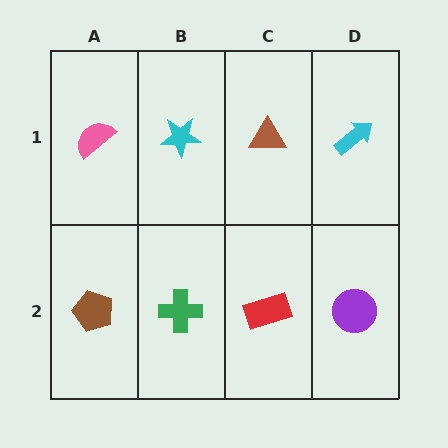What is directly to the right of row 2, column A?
A green cross.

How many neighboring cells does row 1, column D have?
2.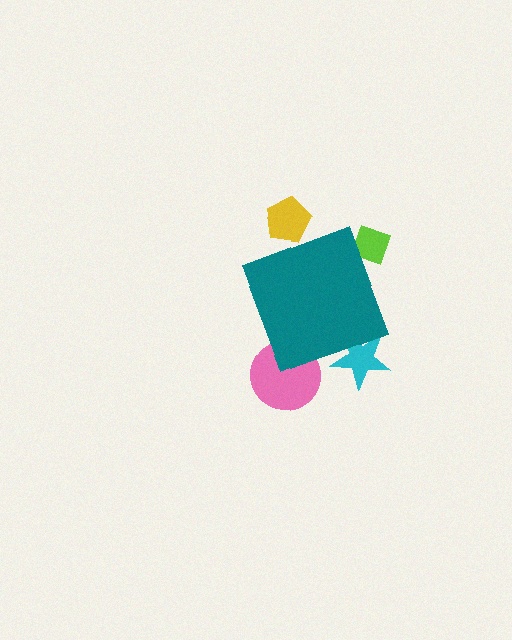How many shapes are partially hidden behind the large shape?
4 shapes are partially hidden.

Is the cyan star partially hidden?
Yes, the cyan star is partially hidden behind the teal diamond.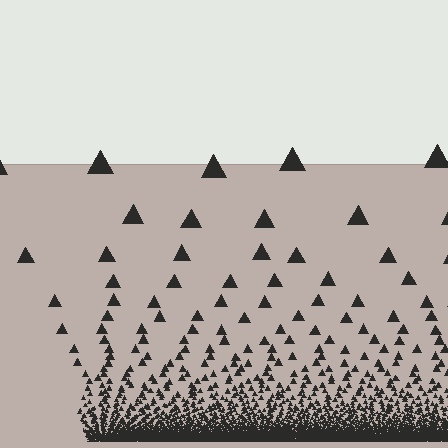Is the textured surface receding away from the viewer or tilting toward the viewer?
The surface appears to tilt toward the viewer. Texture elements get larger and sparser toward the top.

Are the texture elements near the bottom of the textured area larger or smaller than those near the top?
Smaller. The gradient is inverted — elements near the bottom are smaller and denser.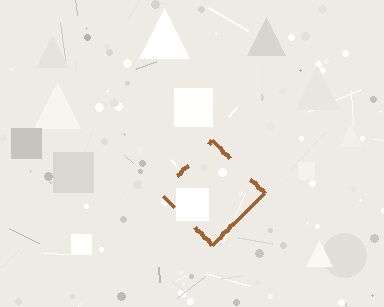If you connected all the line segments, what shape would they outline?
They would outline a diamond.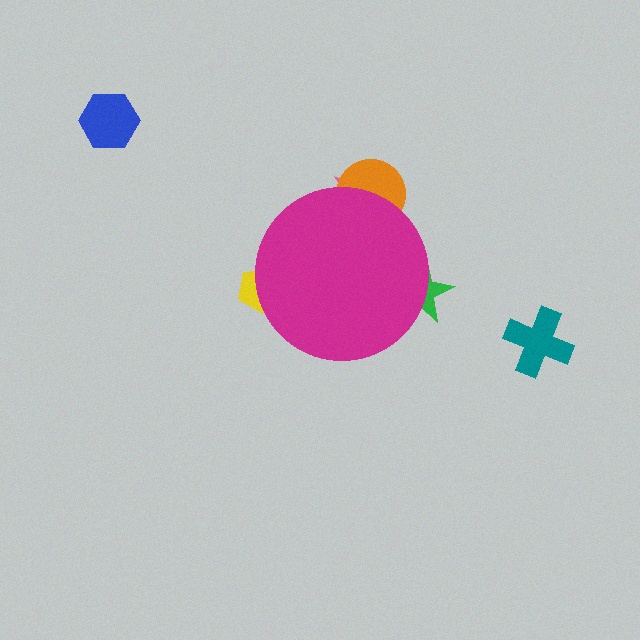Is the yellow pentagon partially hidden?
Yes, the yellow pentagon is partially hidden behind the magenta circle.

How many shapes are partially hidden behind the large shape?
4 shapes are partially hidden.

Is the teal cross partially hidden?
No, the teal cross is fully visible.